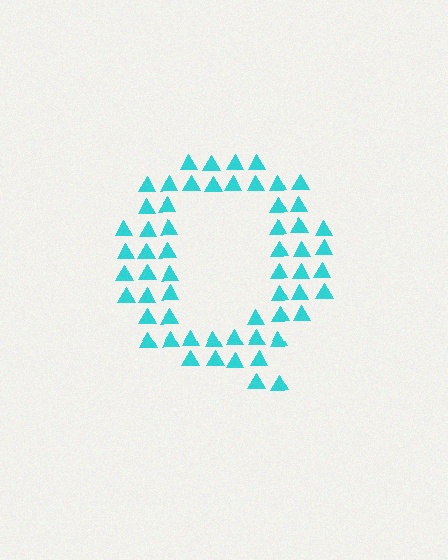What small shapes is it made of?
It is made of small triangles.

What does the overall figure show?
The overall figure shows the letter Q.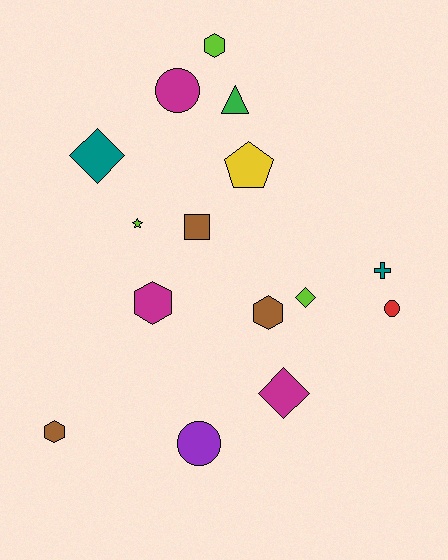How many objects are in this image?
There are 15 objects.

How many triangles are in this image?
There is 1 triangle.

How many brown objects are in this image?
There are 3 brown objects.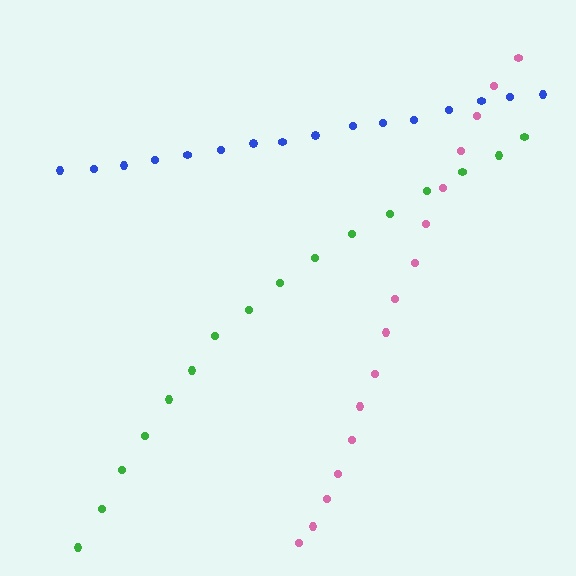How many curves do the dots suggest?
There are 3 distinct paths.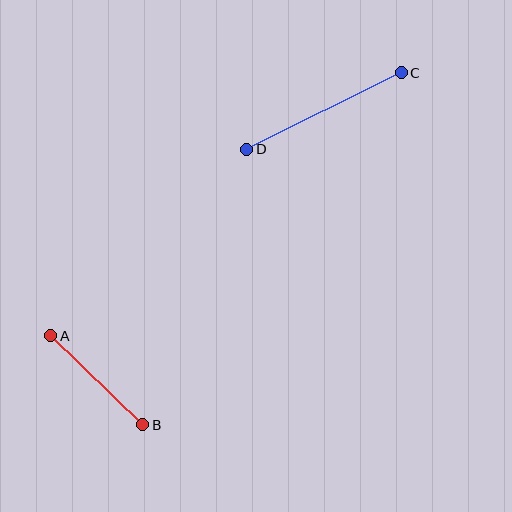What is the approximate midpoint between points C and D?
The midpoint is at approximately (324, 111) pixels.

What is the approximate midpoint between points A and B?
The midpoint is at approximately (97, 380) pixels.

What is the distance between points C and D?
The distance is approximately 173 pixels.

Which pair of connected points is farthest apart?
Points C and D are farthest apart.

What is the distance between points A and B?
The distance is approximately 128 pixels.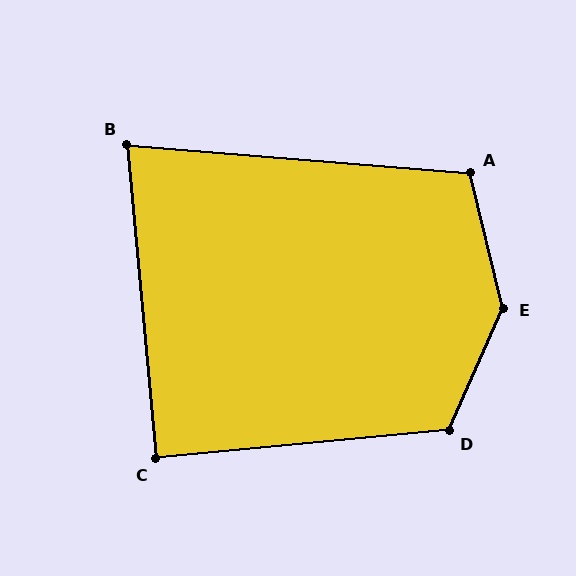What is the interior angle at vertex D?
Approximately 119 degrees (obtuse).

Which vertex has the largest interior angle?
E, at approximately 143 degrees.